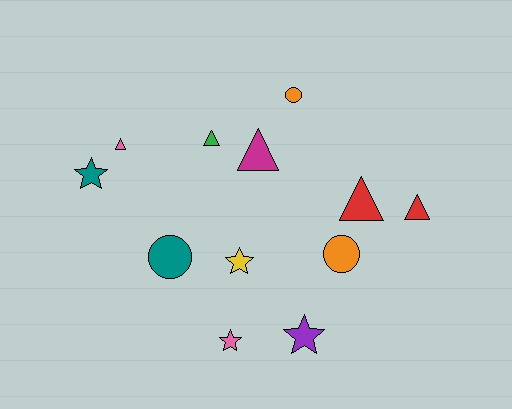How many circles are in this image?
There are 3 circles.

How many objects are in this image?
There are 12 objects.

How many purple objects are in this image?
There is 1 purple object.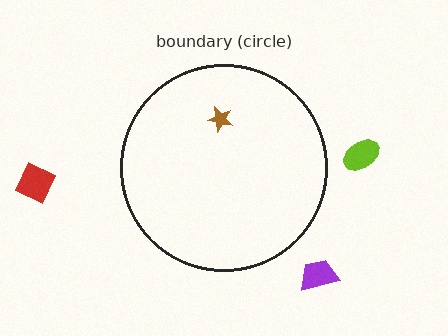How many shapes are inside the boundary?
1 inside, 3 outside.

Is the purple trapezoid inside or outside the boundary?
Outside.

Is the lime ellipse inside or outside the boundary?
Outside.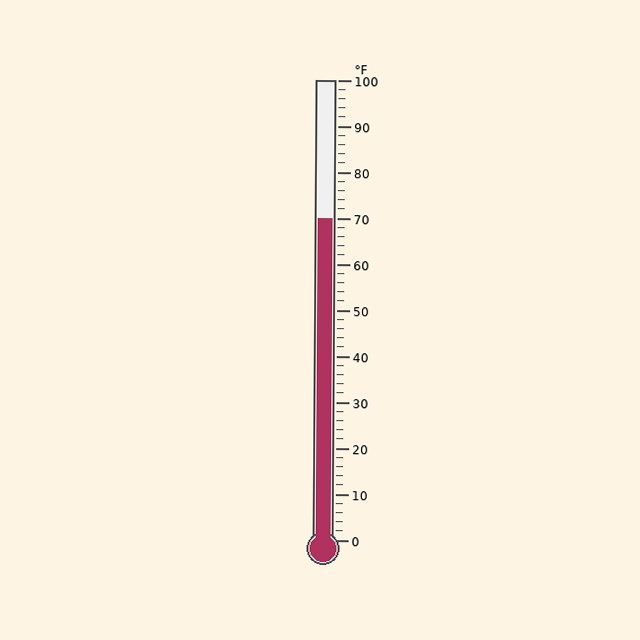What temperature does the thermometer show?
The thermometer shows approximately 70°F.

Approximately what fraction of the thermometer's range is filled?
The thermometer is filled to approximately 70% of its range.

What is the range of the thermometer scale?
The thermometer scale ranges from 0°F to 100°F.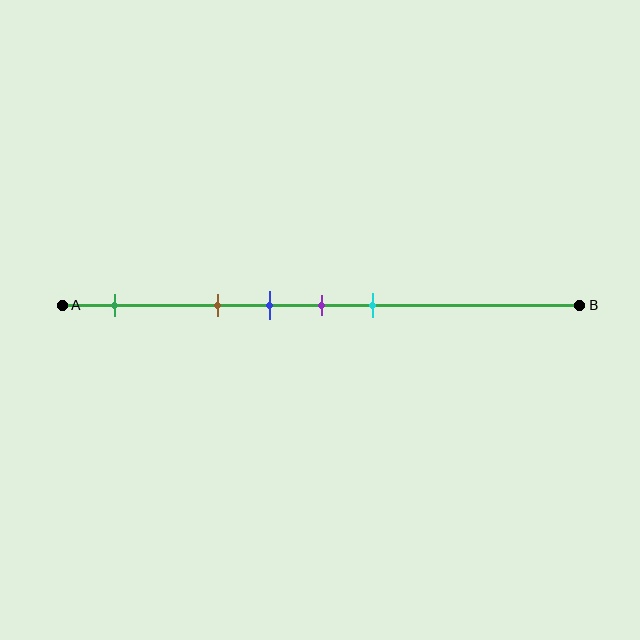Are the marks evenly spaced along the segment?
No, the marks are not evenly spaced.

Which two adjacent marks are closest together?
The blue and purple marks are the closest adjacent pair.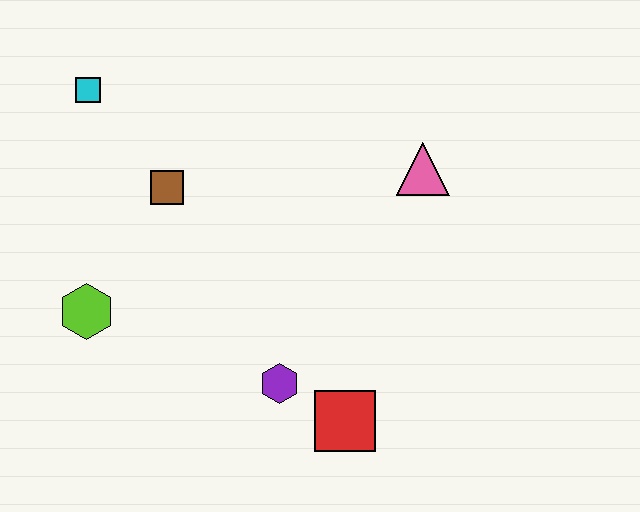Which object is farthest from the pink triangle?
The lime hexagon is farthest from the pink triangle.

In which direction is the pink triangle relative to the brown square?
The pink triangle is to the right of the brown square.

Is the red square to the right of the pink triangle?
No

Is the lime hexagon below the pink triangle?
Yes